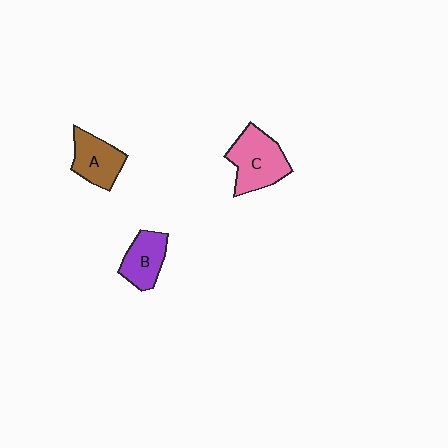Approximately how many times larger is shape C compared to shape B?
Approximately 1.4 times.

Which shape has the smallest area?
Shape B (purple).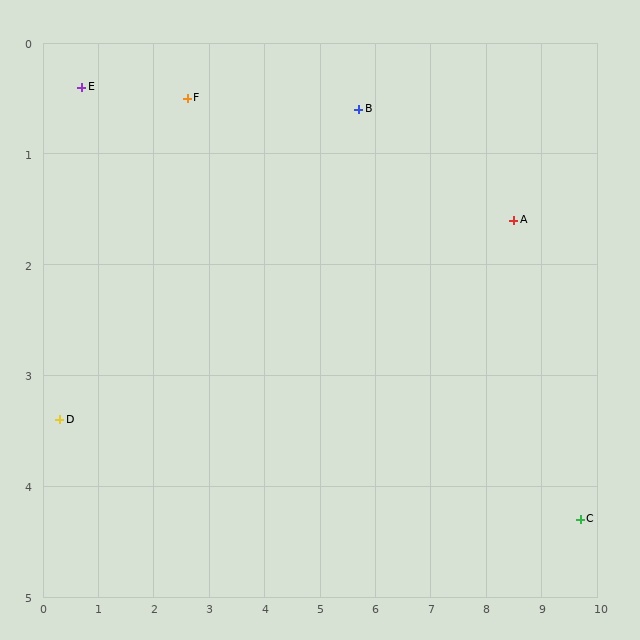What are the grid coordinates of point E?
Point E is at approximately (0.7, 0.4).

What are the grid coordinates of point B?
Point B is at approximately (5.7, 0.6).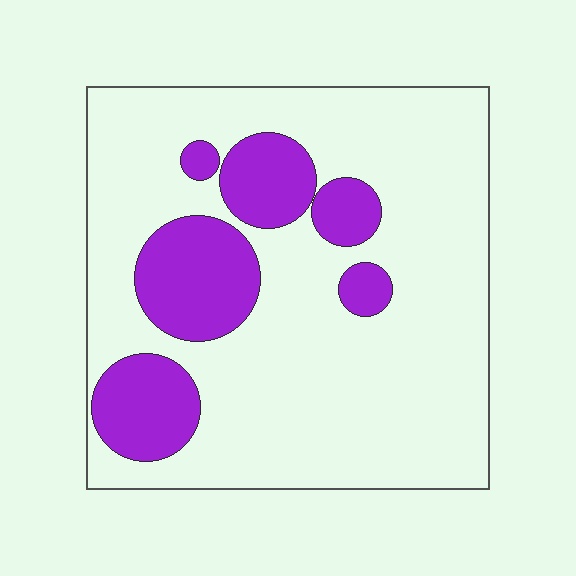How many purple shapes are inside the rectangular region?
6.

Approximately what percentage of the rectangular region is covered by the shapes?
Approximately 25%.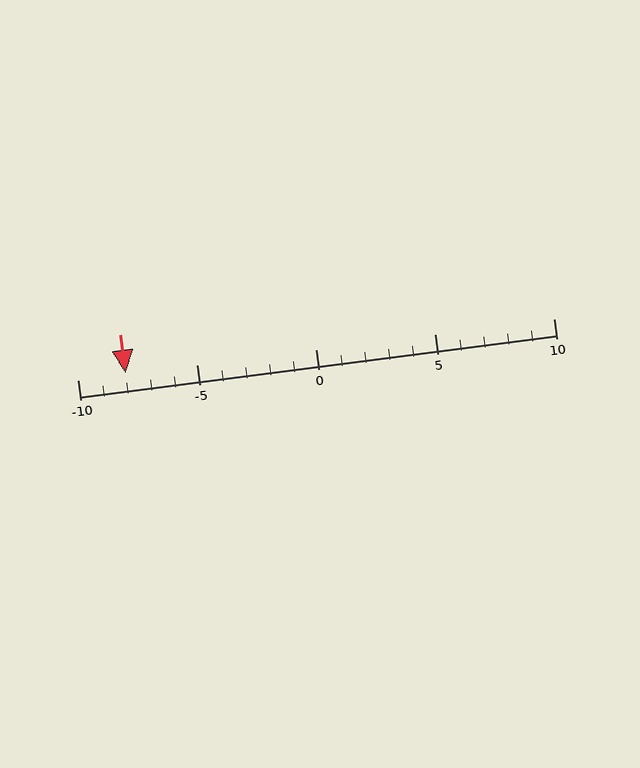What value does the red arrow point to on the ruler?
The red arrow points to approximately -8.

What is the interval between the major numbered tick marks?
The major tick marks are spaced 5 units apart.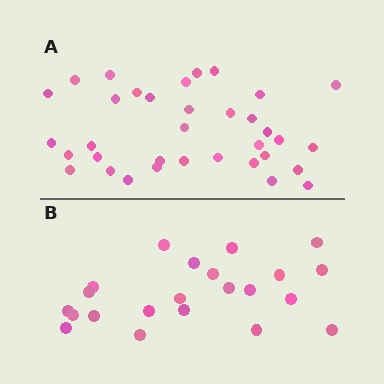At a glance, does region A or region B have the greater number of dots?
Region A (the top region) has more dots.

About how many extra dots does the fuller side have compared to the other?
Region A has approximately 15 more dots than region B.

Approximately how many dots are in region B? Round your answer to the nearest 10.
About 20 dots. (The exact count is 22, which rounds to 20.)